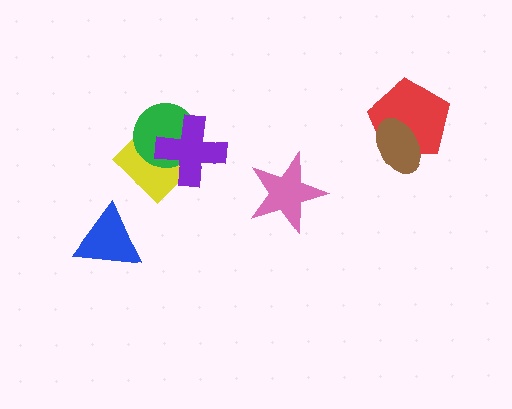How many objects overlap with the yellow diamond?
2 objects overlap with the yellow diamond.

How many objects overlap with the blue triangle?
0 objects overlap with the blue triangle.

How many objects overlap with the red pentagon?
1 object overlaps with the red pentagon.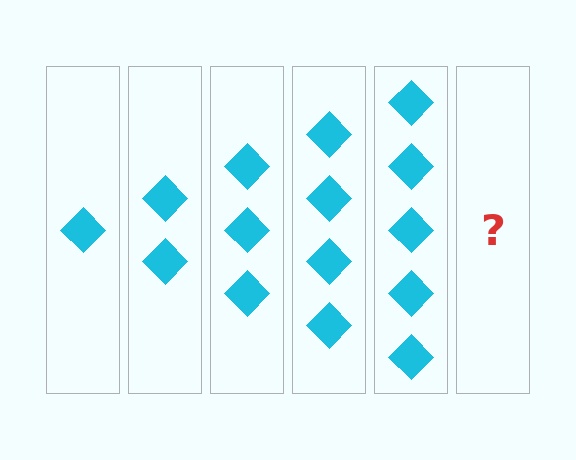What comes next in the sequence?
The next element should be 6 diamonds.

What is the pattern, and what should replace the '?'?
The pattern is that each step adds one more diamond. The '?' should be 6 diamonds.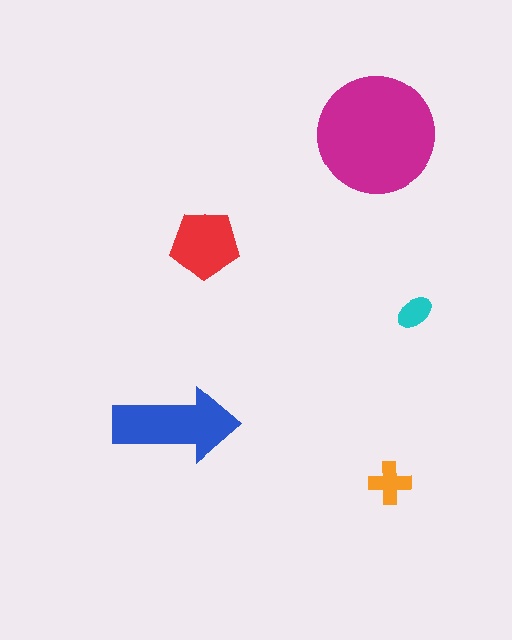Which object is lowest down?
The orange cross is bottommost.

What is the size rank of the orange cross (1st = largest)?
4th.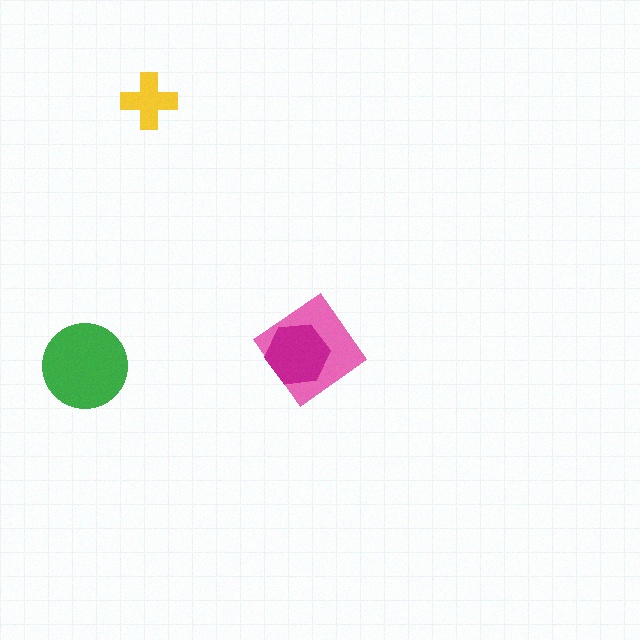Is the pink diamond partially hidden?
Yes, it is partially covered by another shape.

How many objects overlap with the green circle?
0 objects overlap with the green circle.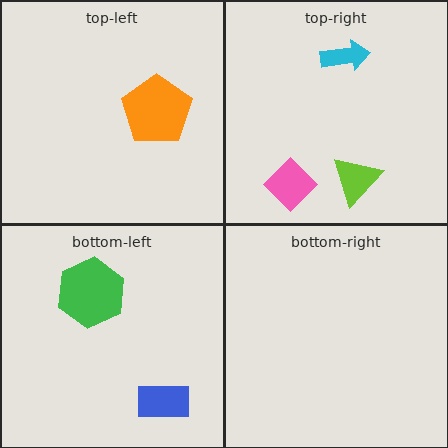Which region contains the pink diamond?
The top-right region.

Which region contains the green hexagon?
The bottom-left region.